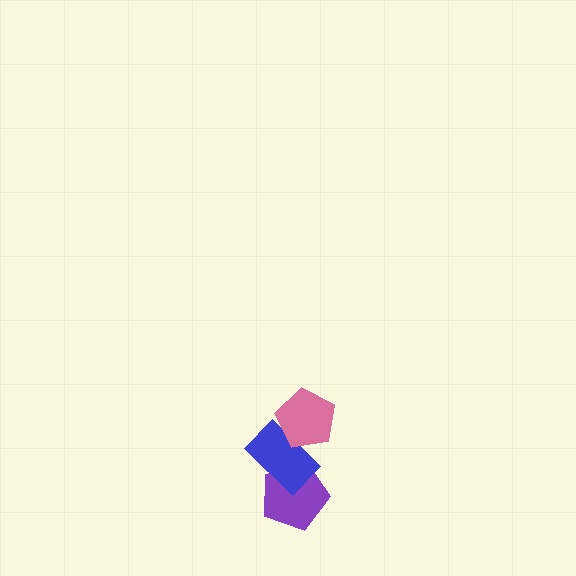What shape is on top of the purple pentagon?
The blue rectangle is on top of the purple pentagon.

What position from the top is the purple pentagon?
The purple pentagon is 3rd from the top.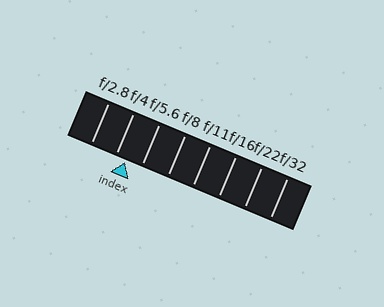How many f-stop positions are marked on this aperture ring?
There are 8 f-stop positions marked.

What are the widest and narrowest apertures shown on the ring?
The widest aperture shown is f/2.8 and the narrowest is f/32.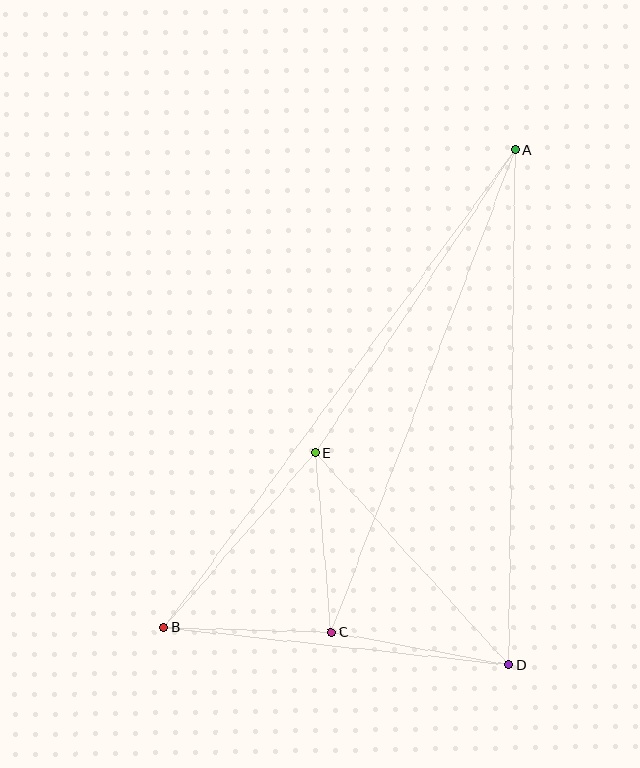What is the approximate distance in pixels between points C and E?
The distance between C and E is approximately 180 pixels.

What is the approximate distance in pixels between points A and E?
The distance between A and E is approximately 363 pixels.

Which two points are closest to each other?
Points B and C are closest to each other.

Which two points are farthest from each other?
Points A and B are farthest from each other.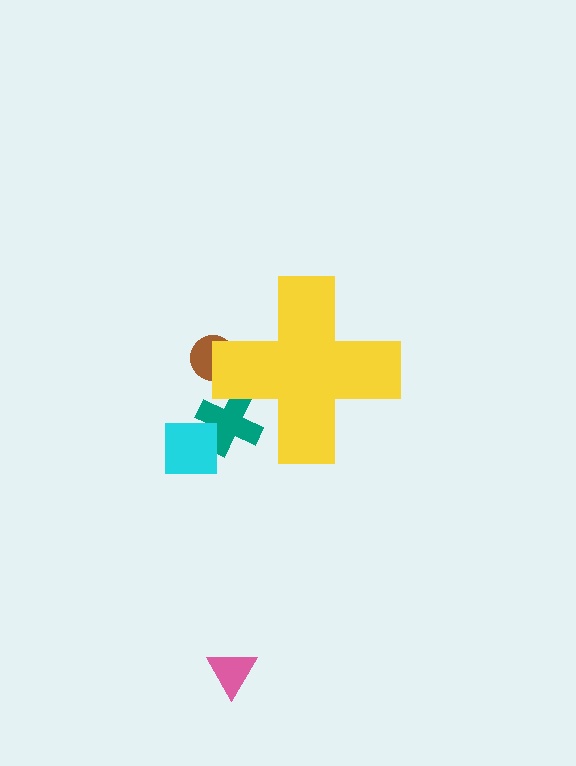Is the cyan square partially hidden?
No, the cyan square is fully visible.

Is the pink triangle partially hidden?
No, the pink triangle is fully visible.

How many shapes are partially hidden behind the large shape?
2 shapes are partially hidden.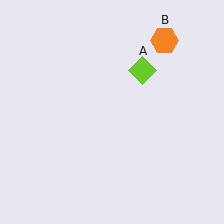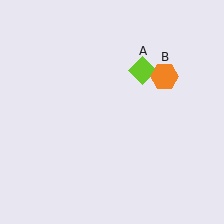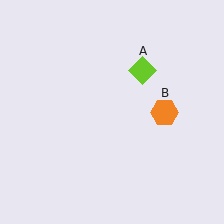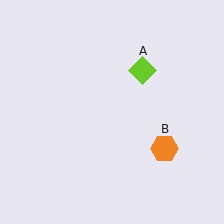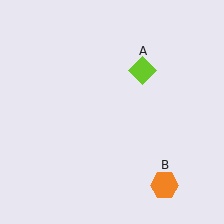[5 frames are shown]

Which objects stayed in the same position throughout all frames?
Lime diamond (object A) remained stationary.